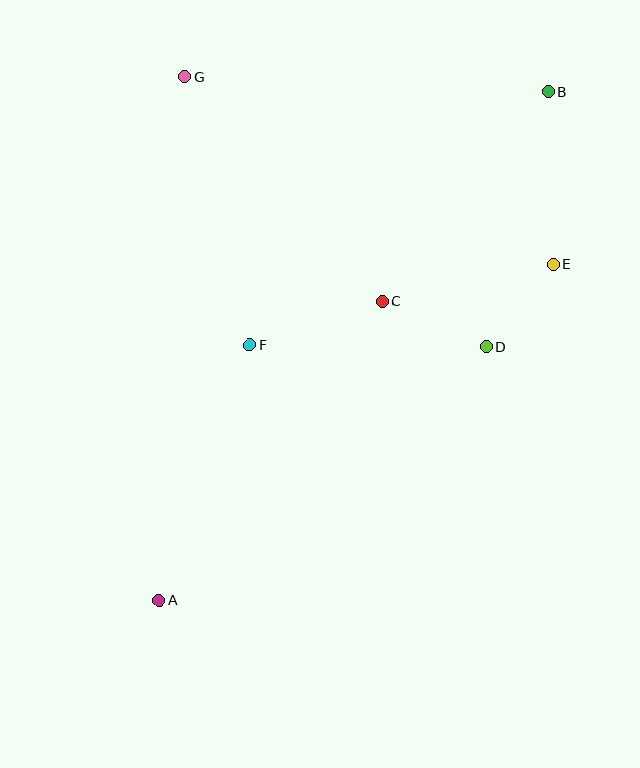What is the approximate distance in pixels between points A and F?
The distance between A and F is approximately 271 pixels.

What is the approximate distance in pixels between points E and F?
The distance between E and F is approximately 315 pixels.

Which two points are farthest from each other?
Points A and B are farthest from each other.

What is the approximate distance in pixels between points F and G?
The distance between F and G is approximately 276 pixels.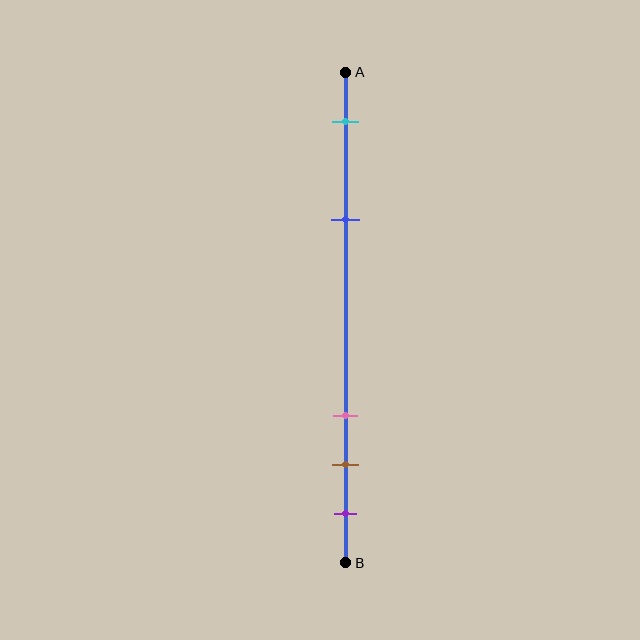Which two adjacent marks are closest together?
The brown and purple marks are the closest adjacent pair.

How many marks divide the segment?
There are 5 marks dividing the segment.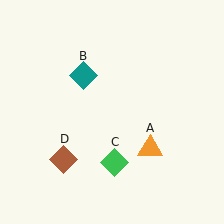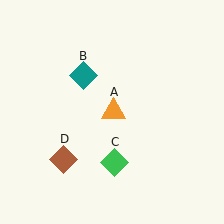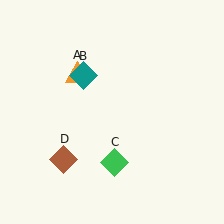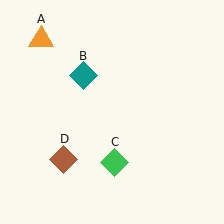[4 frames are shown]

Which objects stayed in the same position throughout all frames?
Teal diamond (object B) and green diamond (object C) and brown diamond (object D) remained stationary.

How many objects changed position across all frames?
1 object changed position: orange triangle (object A).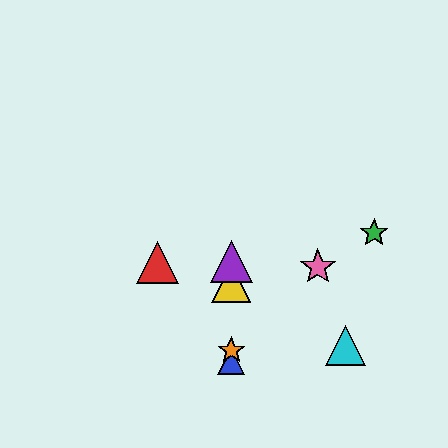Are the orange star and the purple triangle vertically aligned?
Yes, both are at x≈231.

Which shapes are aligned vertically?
The blue triangle, the yellow triangle, the purple triangle, the orange star are aligned vertically.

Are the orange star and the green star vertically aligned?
No, the orange star is at x≈231 and the green star is at x≈374.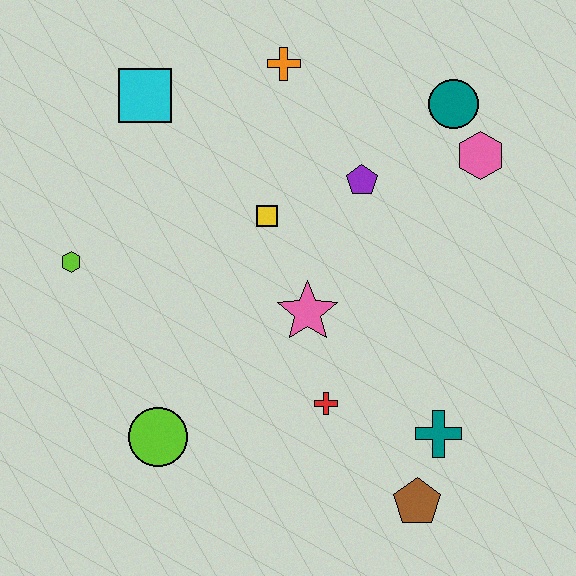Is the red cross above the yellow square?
No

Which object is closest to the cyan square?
The orange cross is closest to the cyan square.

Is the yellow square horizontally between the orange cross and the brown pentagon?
No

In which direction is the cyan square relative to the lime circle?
The cyan square is above the lime circle.